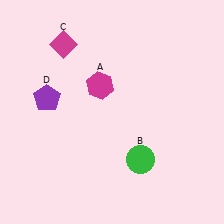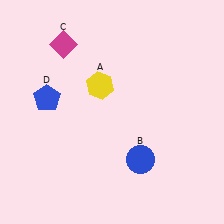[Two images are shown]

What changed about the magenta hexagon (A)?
In Image 1, A is magenta. In Image 2, it changed to yellow.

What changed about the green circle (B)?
In Image 1, B is green. In Image 2, it changed to blue.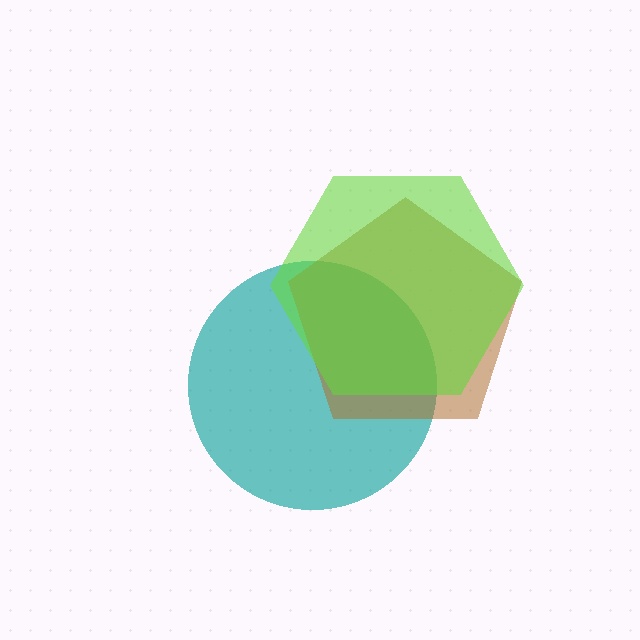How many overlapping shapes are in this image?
There are 3 overlapping shapes in the image.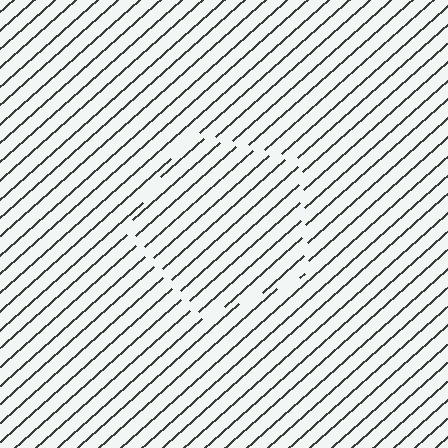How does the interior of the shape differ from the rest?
The interior of the shape contains the same grating, shifted by half a period — the contour is defined by the phase discontinuity where line-ends from the inner and outer gratings abut.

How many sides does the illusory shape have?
5 sides — the line-ends trace a pentagon.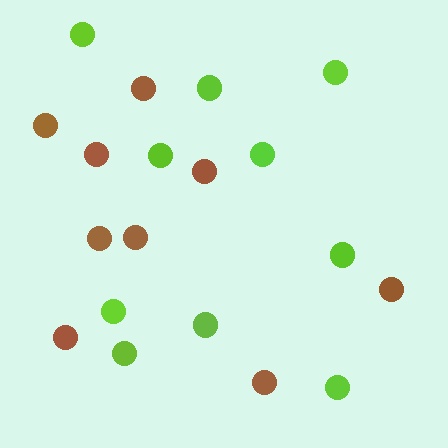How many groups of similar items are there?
There are 2 groups: one group of lime circles (10) and one group of brown circles (9).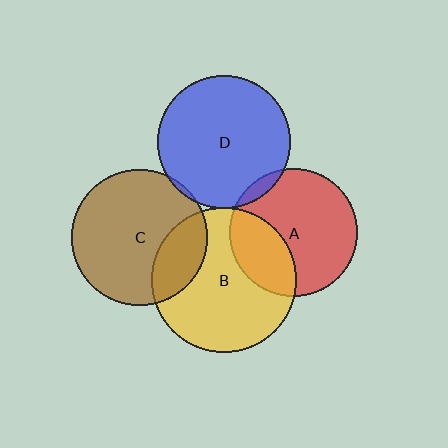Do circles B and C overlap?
Yes.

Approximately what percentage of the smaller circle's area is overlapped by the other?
Approximately 25%.